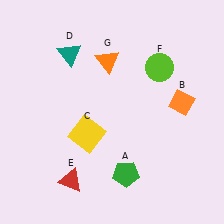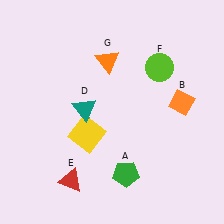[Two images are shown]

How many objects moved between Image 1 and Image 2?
1 object moved between the two images.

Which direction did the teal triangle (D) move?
The teal triangle (D) moved down.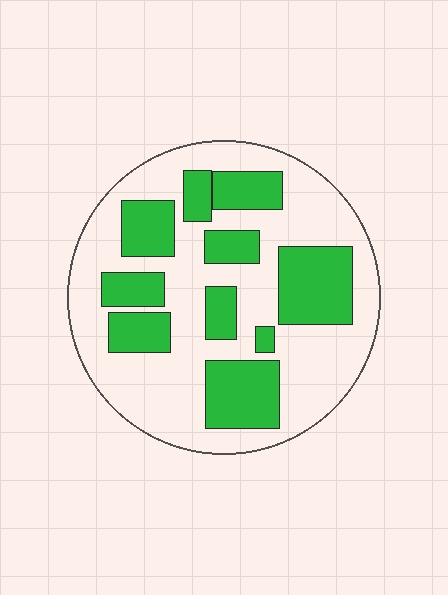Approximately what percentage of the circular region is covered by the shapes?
Approximately 35%.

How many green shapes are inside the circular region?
10.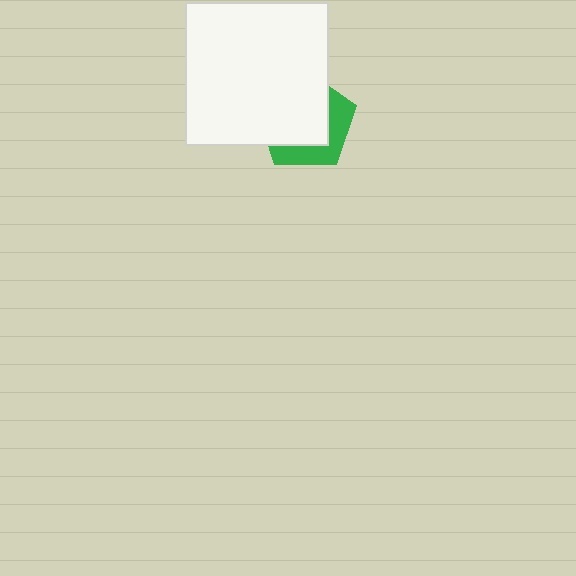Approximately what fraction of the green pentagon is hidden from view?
Roughly 64% of the green pentagon is hidden behind the white rectangle.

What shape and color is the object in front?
The object in front is a white rectangle.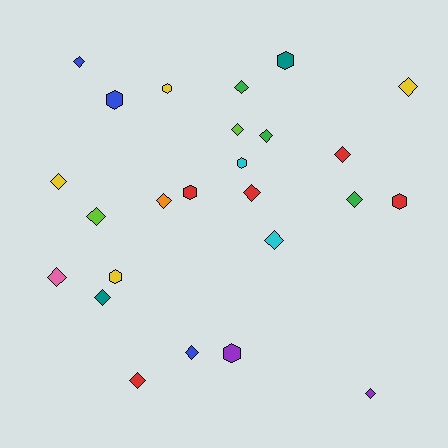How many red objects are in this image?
There are 5 red objects.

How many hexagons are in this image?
There are 8 hexagons.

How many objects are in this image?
There are 25 objects.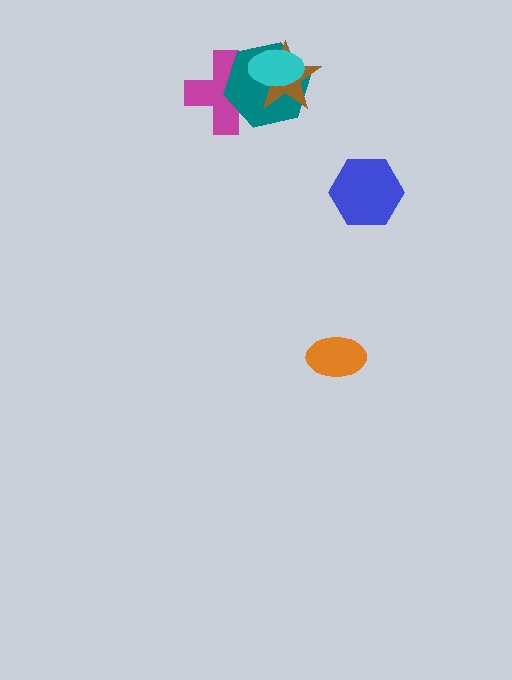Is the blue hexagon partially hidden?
No, no other shape covers it.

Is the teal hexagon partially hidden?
Yes, it is partially covered by another shape.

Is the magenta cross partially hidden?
Yes, it is partially covered by another shape.